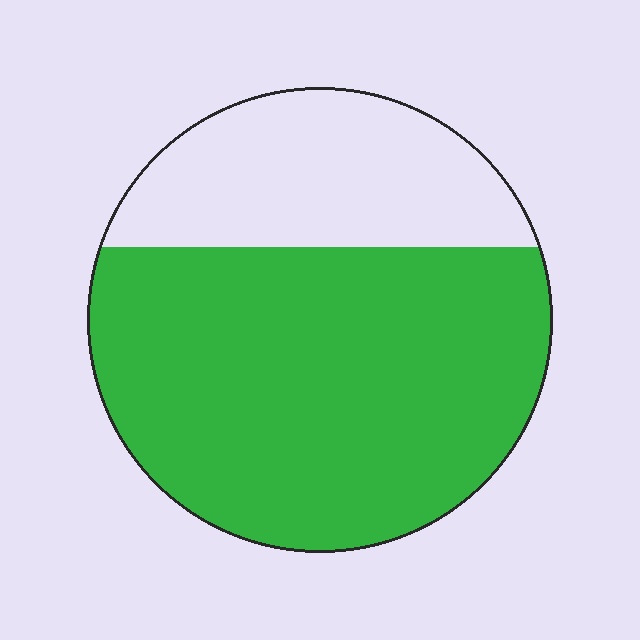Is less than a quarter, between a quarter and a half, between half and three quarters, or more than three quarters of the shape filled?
Between half and three quarters.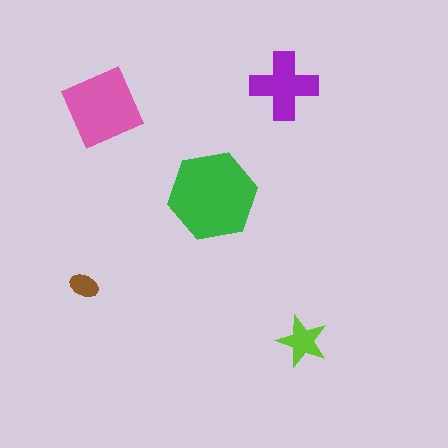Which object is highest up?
The purple cross is topmost.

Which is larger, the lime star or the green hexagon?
The green hexagon.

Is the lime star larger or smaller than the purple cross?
Smaller.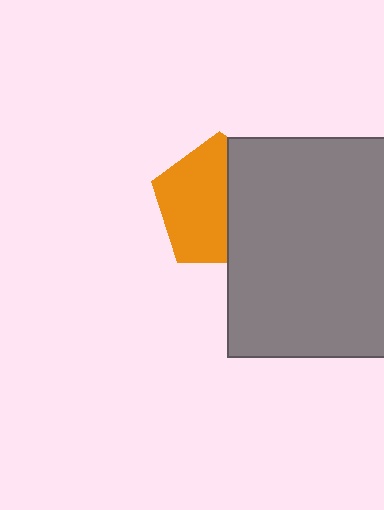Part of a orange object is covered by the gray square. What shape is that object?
It is a pentagon.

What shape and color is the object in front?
The object in front is a gray square.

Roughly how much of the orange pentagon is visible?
About half of it is visible (roughly 58%).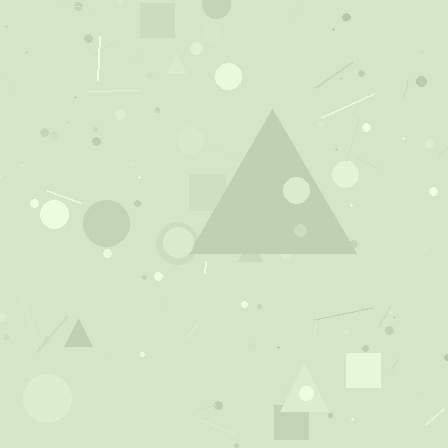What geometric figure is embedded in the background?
A triangle is embedded in the background.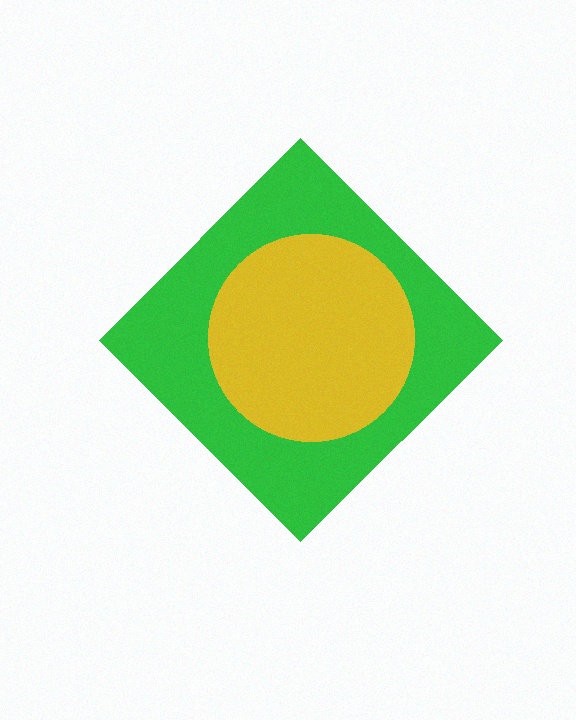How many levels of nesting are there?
2.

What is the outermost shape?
The green diamond.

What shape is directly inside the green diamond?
The yellow circle.